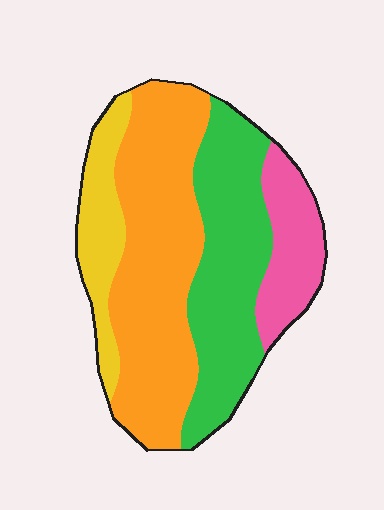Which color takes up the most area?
Orange, at roughly 40%.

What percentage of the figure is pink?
Pink covers roughly 15% of the figure.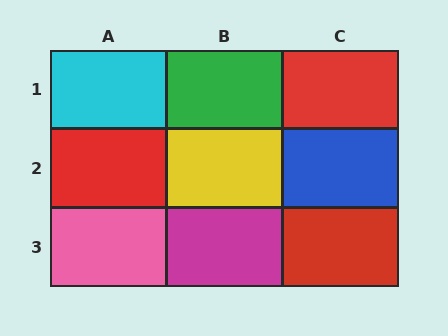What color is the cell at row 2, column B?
Yellow.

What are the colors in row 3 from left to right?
Pink, magenta, red.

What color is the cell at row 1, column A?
Cyan.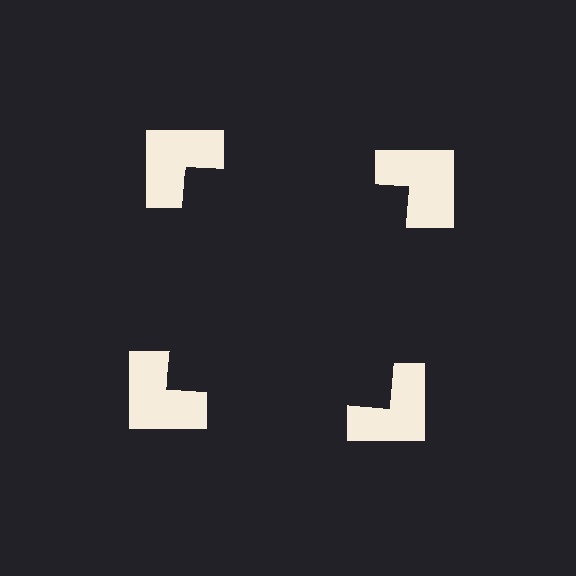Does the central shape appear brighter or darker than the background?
It typically appears slightly darker than the background, even though no actual brightness change is drawn.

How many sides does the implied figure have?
4 sides.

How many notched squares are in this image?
There are 4 — one at each vertex of the illusory square.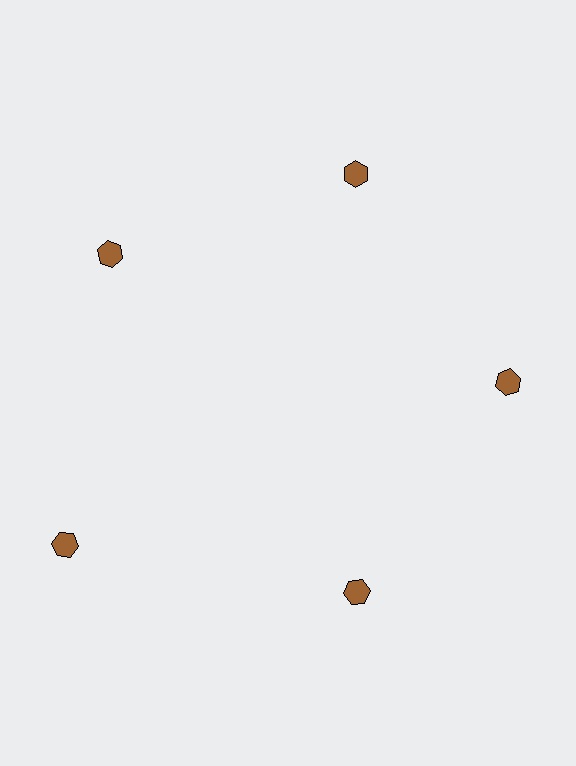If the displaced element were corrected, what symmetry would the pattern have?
It would have 5-fold rotational symmetry — the pattern would map onto itself every 72 degrees.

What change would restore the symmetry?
The symmetry would be restored by moving it inward, back onto the ring so that all 5 hexagons sit at equal angles and equal distance from the center.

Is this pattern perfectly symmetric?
No. The 5 brown hexagons are arranged in a ring, but one element near the 8 o'clock position is pushed outward from the center, breaking the 5-fold rotational symmetry.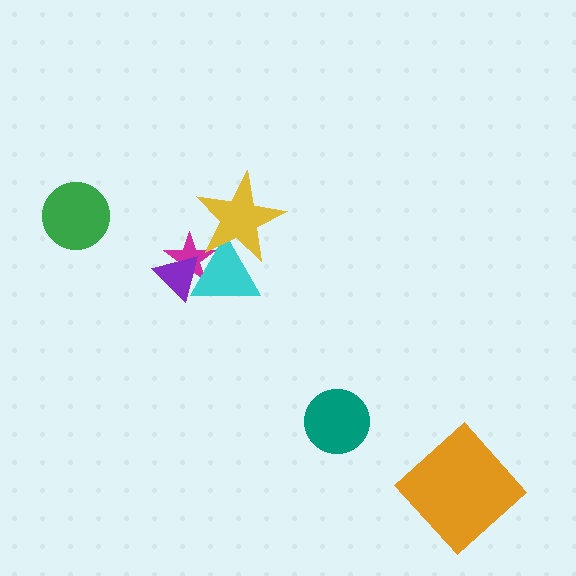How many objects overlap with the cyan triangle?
3 objects overlap with the cyan triangle.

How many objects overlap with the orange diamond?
0 objects overlap with the orange diamond.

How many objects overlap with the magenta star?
3 objects overlap with the magenta star.